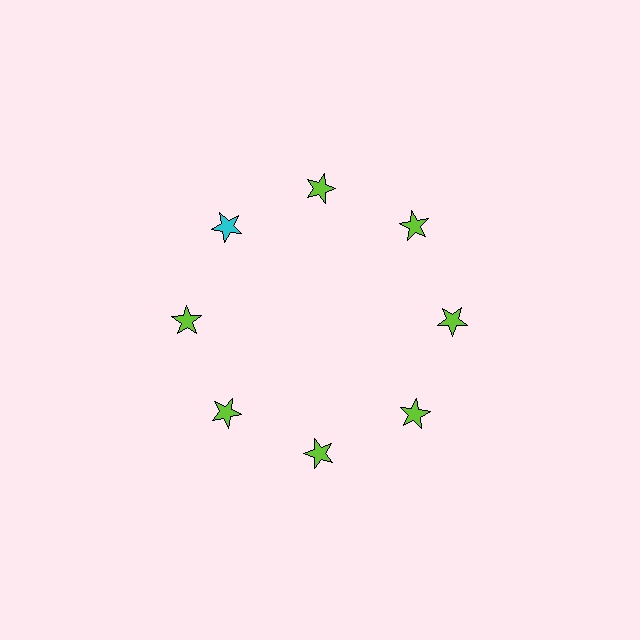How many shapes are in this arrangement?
There are 8 shapes arranged in a ring pattern.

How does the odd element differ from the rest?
It has a different color: cyan instead of lime.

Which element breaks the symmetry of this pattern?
The cyan star at roughly the 10 o'clock position breaks the symmetry. All other shapes are lime stars.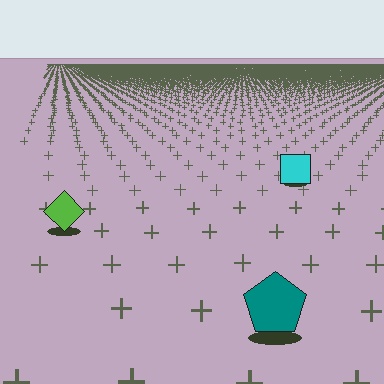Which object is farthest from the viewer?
The cyan square is farthest from the viewer. It appears smaller and the ground texture around it is denser.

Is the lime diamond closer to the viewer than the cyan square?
Yes. The lime diamond is closer — you can tell from the texture gradient: the ground texture is coarser near it.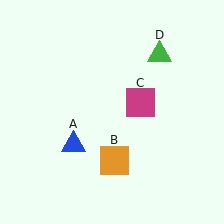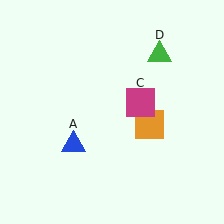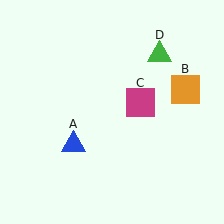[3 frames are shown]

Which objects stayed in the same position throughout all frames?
Blue triangle (object A) and magenta square (object C) and green triangle (object D) remained stationary.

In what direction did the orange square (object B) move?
The orange square (object B) moved up and to the right.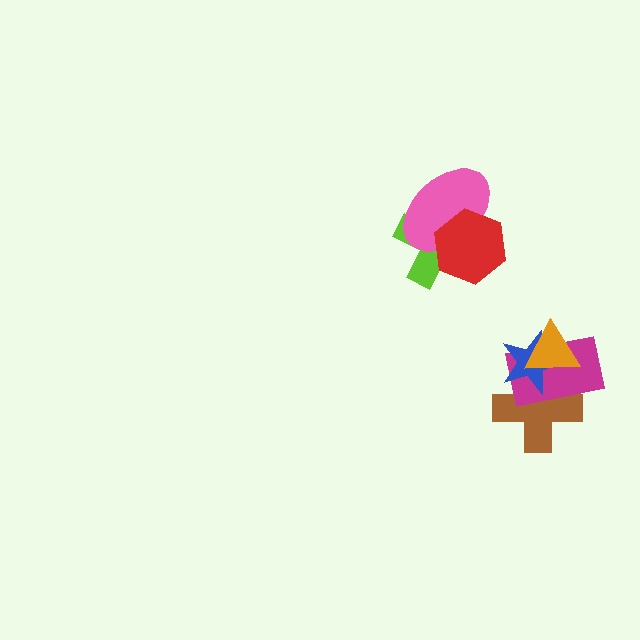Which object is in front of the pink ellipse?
The red hexagon is in front of the pink ellipse.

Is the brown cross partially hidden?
Yes, it is partially covered by another shape.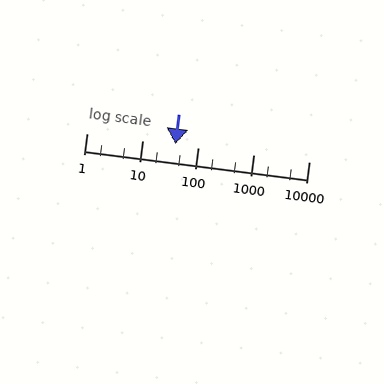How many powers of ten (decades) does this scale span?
The scale spans 4 decades, from 1 to 10000.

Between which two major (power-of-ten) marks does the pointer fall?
The pointer is between 10 and 100.